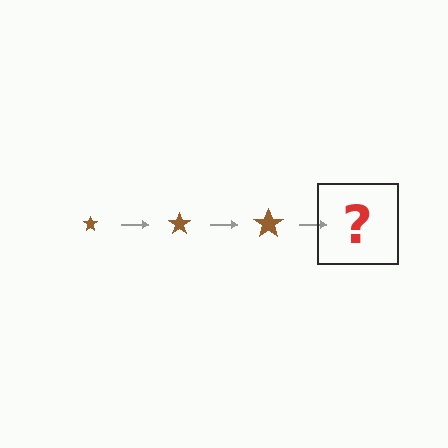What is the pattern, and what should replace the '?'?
The pattern is that the star gets progressively larger each step. The '?' should be a brown star, larger than the previous one.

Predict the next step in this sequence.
The next step is a brown star, larger than the previous one.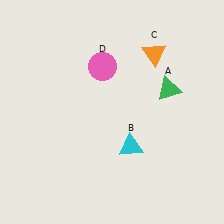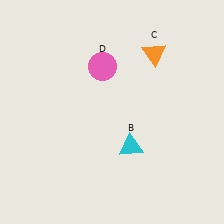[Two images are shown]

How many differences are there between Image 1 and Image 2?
There is 1 difference between the two images.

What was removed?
The green triangle (A) was removed in Image 2.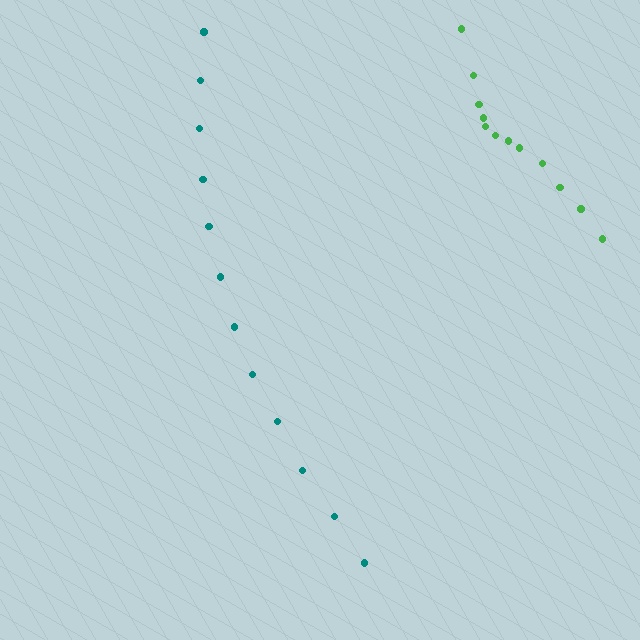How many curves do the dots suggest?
There are 2 distinct paths.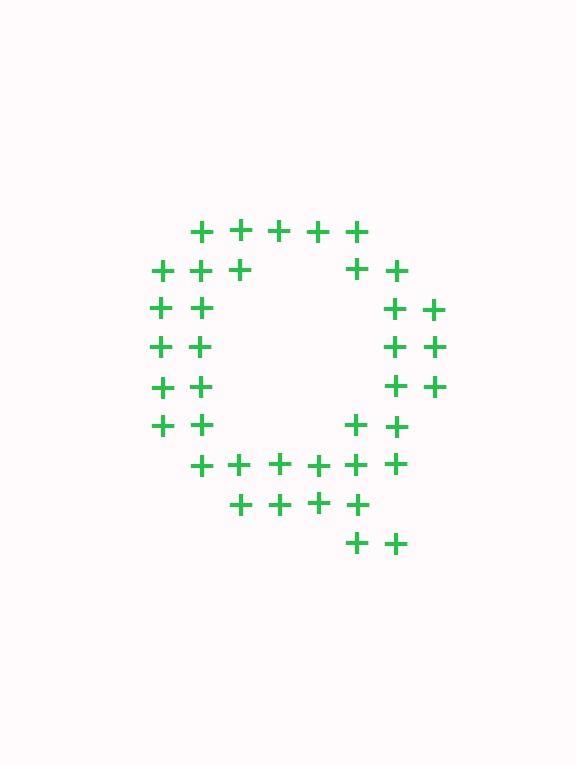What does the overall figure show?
The overall figure shows the letter Q.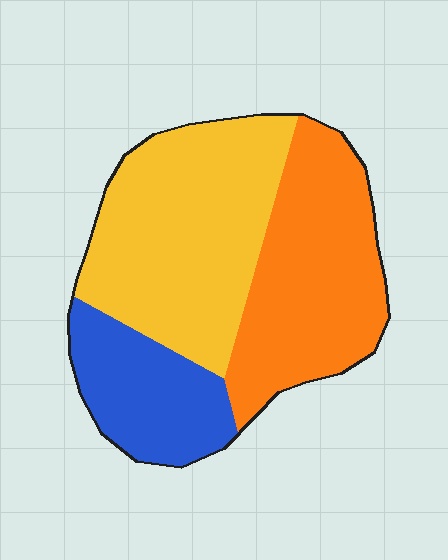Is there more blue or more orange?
Orange.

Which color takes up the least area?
Blue, at roughly 20%.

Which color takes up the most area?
Yellow, at roughly 45%.